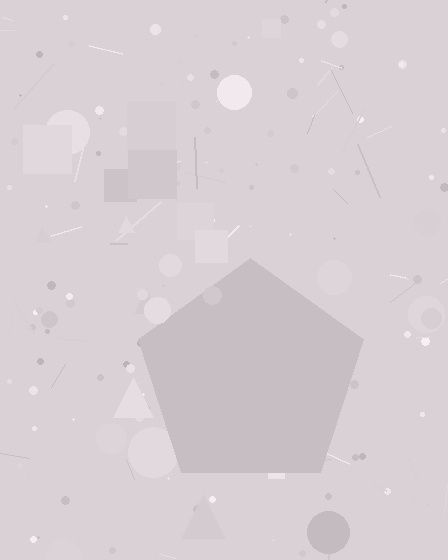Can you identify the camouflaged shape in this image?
The camouflaged shape is a pentagon.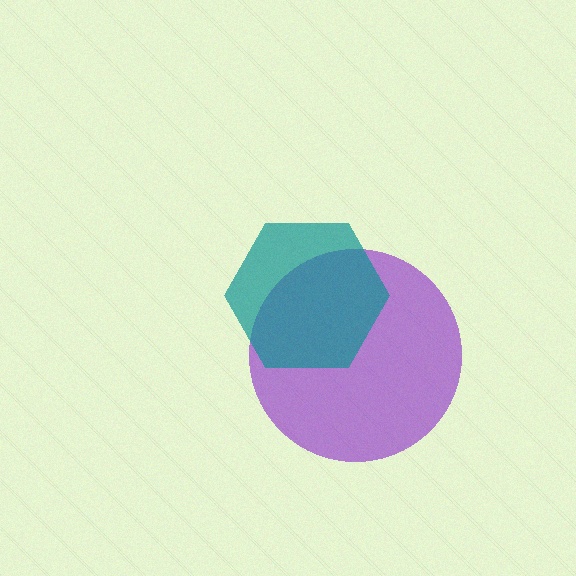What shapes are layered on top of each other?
The layered shapes are: a purple circle, a teal hexagon.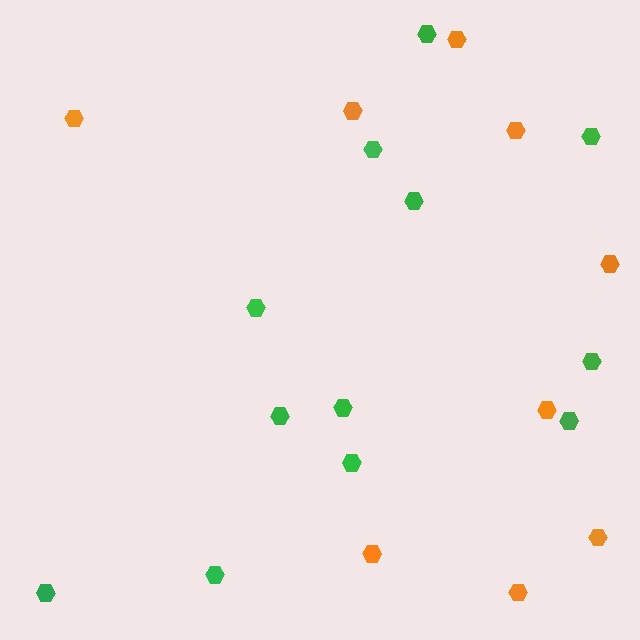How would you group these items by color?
There are 2 groups: one group of green hexagons (12) and one group of orange hexagons (9).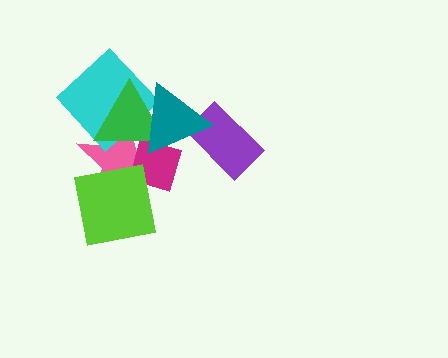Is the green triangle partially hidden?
Yes, it is partially covered by another shape.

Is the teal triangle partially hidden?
No, no other shape covers it.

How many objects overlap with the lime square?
2 objects overlap with the lime square.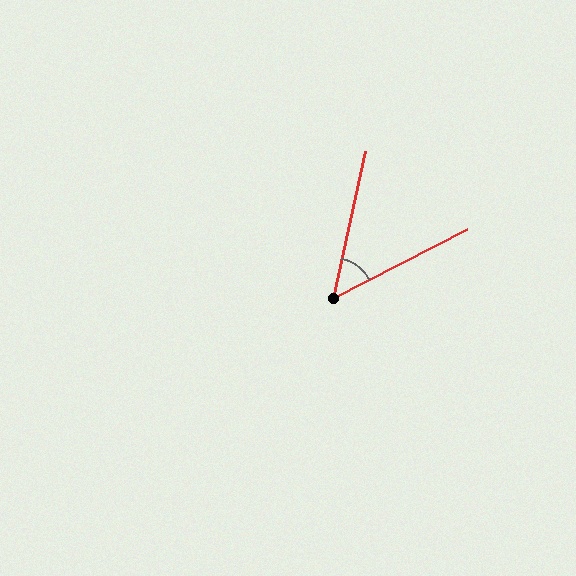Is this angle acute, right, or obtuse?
It is acute.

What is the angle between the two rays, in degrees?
Approximately 50 degrees.